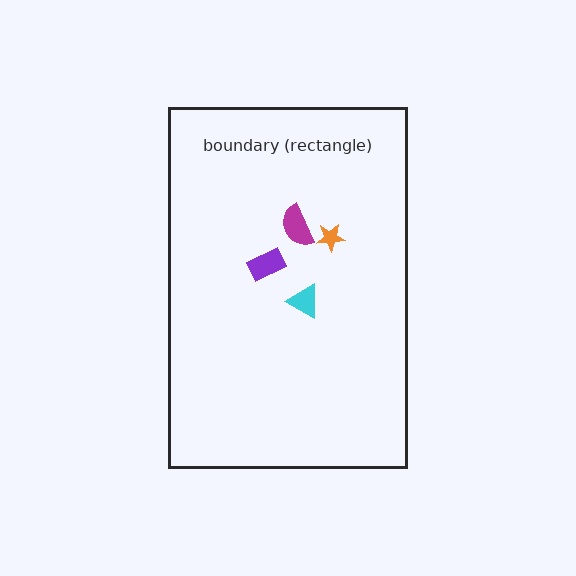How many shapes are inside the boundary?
4 inside, 0 outside.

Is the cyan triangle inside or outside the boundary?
Inside.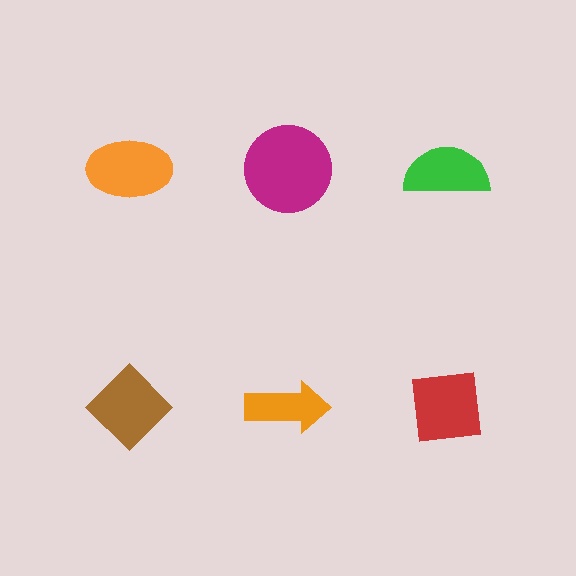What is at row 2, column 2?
An orange arrow.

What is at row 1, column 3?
A green semicircle.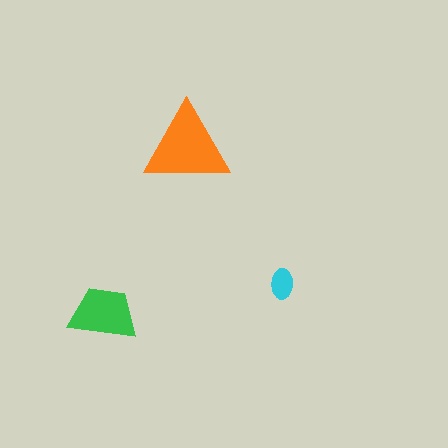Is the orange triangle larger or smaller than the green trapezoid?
Larger.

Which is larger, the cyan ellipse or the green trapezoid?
The green trapezoid.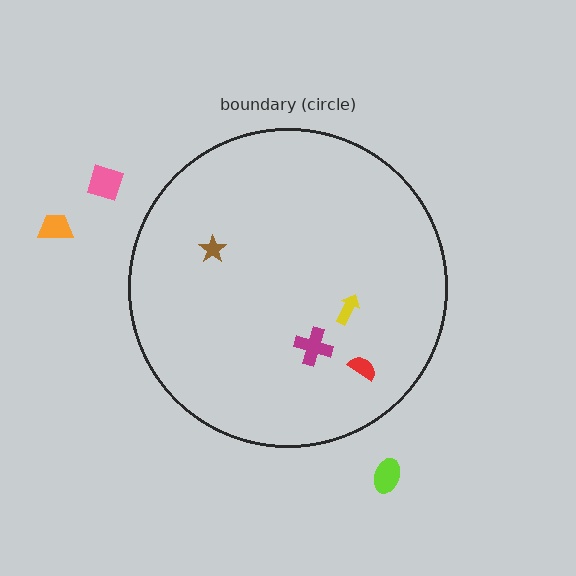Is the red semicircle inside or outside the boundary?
Inside.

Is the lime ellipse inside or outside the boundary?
Outside.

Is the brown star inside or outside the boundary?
Inside.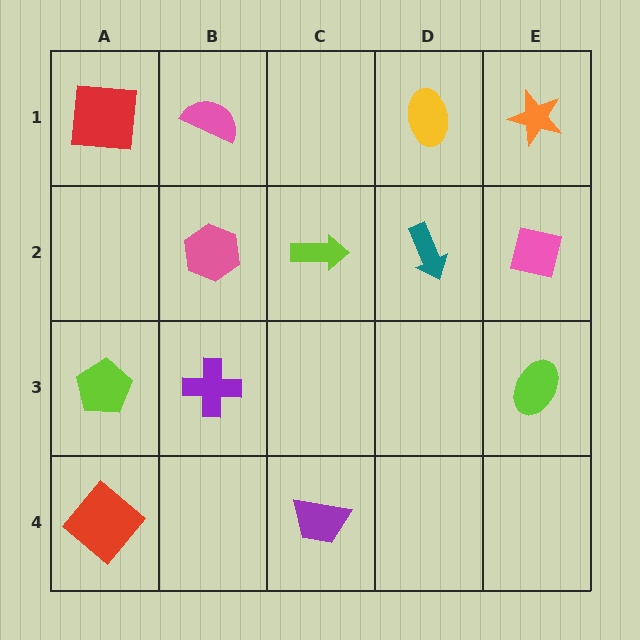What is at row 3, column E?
A lime ellipse.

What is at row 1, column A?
A red square.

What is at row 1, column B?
A pink semicircle.